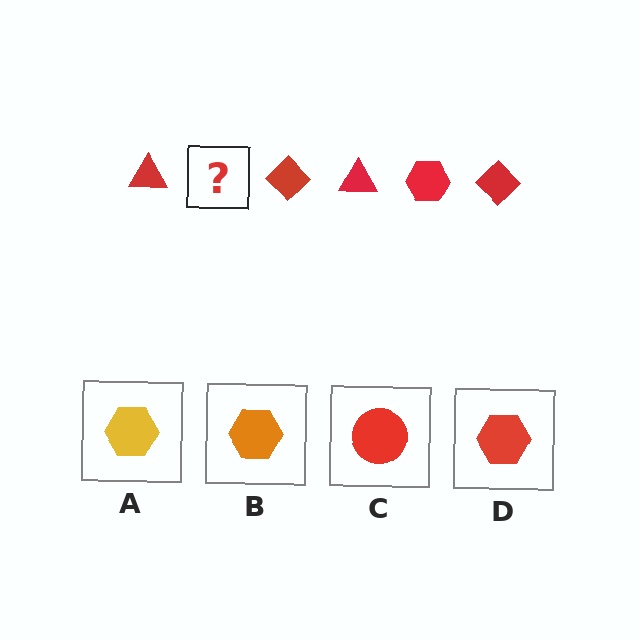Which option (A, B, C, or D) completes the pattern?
D.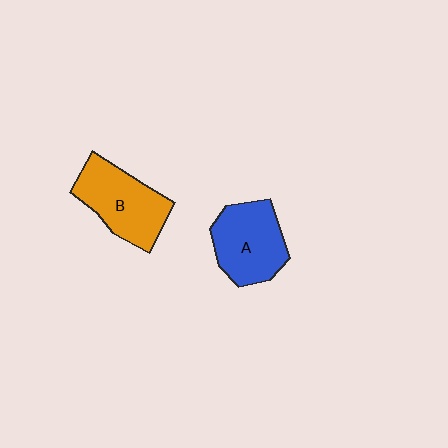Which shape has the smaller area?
Shape A (blue).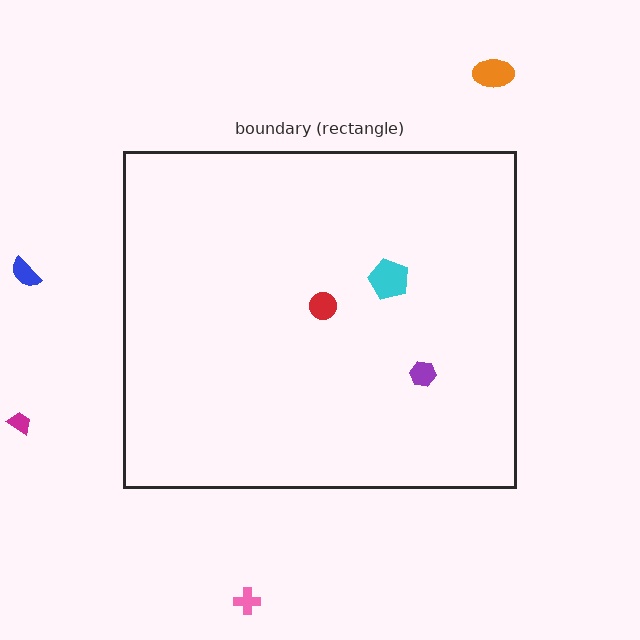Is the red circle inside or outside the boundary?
Inside.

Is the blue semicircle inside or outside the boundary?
Outside.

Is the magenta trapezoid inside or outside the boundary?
Outside.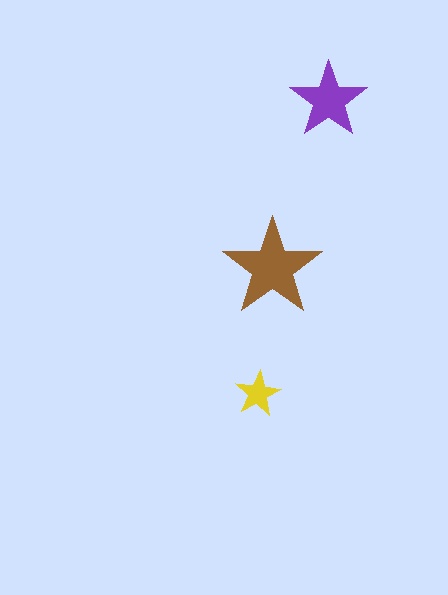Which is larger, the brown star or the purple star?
The brown one.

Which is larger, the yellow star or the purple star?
The purple one.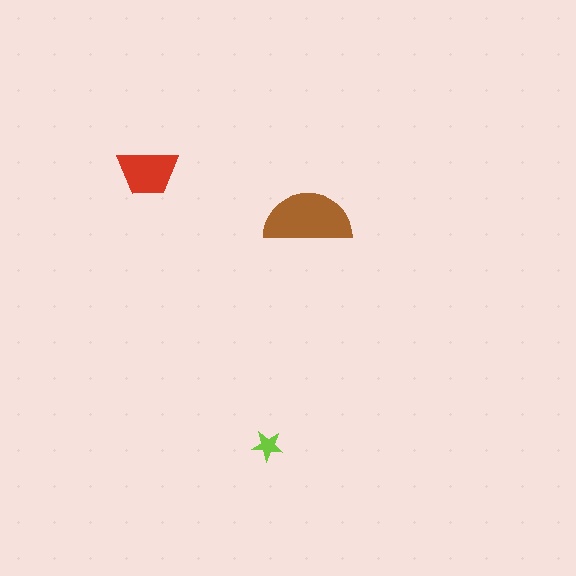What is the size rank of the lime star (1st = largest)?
3rd.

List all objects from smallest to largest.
The lime star, the red trapezoid, the brown semicircle.